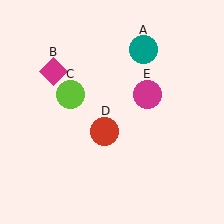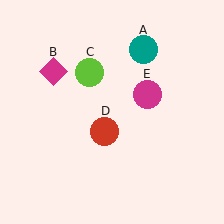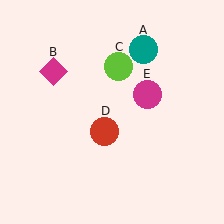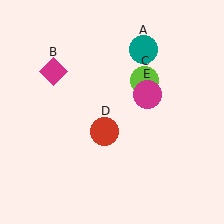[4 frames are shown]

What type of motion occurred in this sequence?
The lime circle (object C) rotated clockwise around the center of the scene.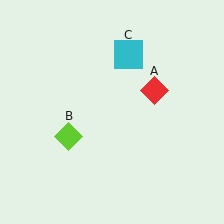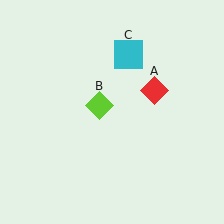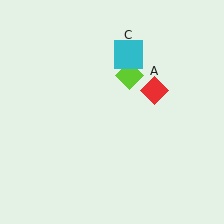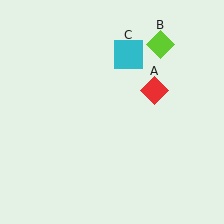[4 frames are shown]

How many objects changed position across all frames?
1 object changed position: lime diamond (object B).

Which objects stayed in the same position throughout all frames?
Red diamond (object A) and cyan square (object C) remained stationary.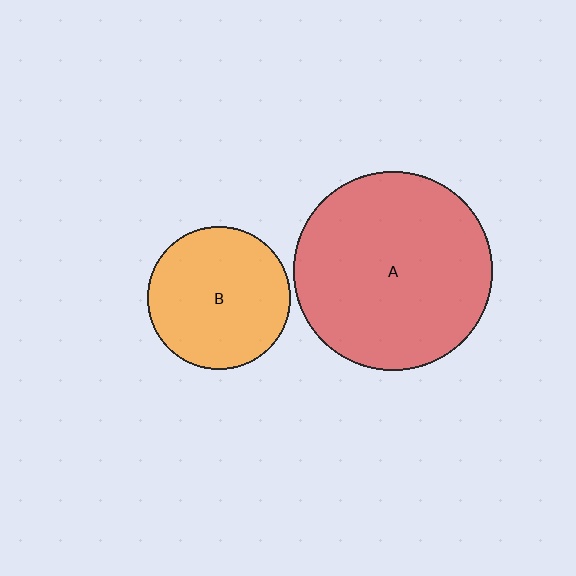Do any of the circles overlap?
No, none of the circles overlap.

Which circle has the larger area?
Circle A (red).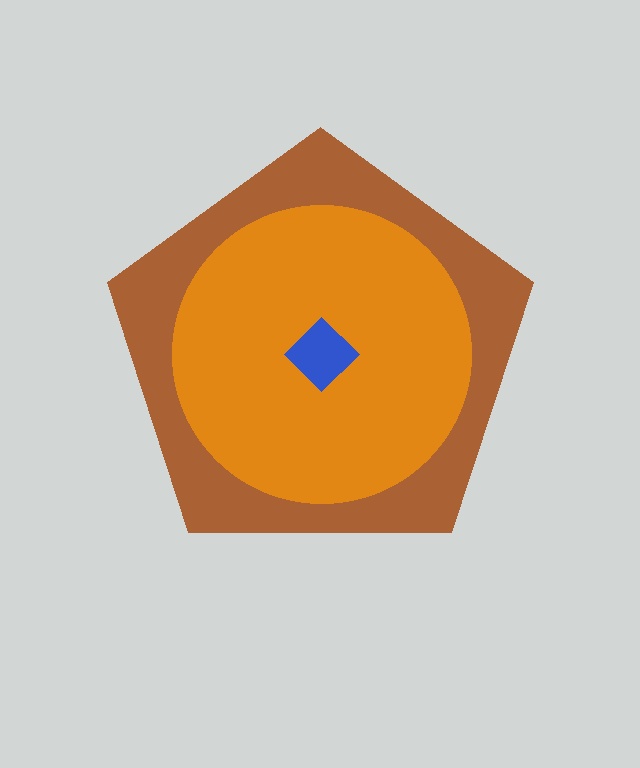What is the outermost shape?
The brown pentagon.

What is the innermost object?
The blue diamond.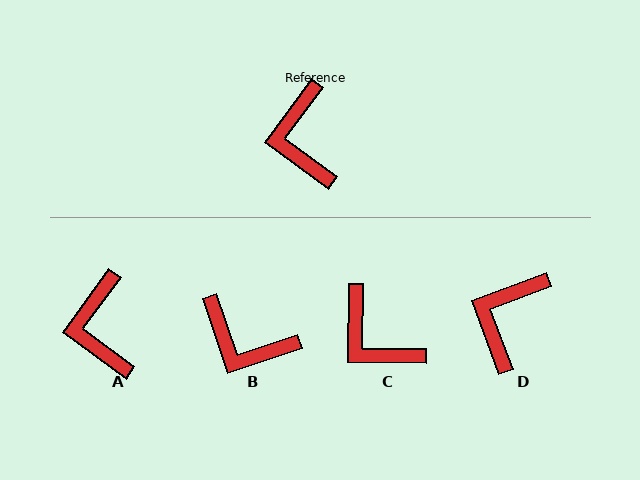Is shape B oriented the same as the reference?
No, it is off by about 55 degrees.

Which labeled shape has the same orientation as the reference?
A.